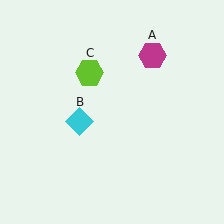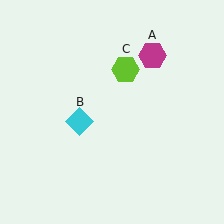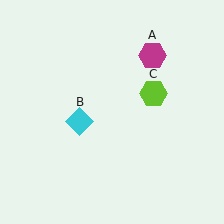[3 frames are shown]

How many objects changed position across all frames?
1 object changed position: lime hexagon (object C).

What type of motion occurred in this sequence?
The lime hexagon (object C) rotated clockwise around the center of the scene.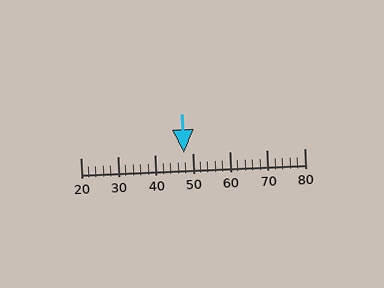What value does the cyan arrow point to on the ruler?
The cyan arrow points to approximately 48.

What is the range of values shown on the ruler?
The ruler shows values from 20 to 80.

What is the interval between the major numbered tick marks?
The major tick marks are spaced 10 units apart.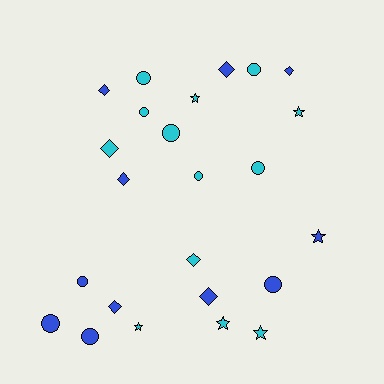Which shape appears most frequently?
Circle, with 10 objects.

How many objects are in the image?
There are 24 objects.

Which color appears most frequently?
Cyan, with 13 objects.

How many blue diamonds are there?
There are 6 blue diamonds.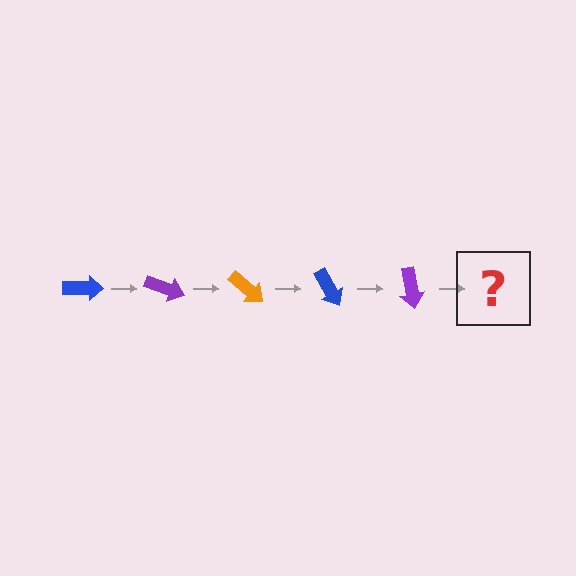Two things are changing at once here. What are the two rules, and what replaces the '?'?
The two rules are that it rotates 20 degrees each step and the color cycles through blue, purple, and orange. The '?' should be an orange arrow, rotated 100 degrees from the start.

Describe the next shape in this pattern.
It should be an orange arrow, rotated 100 degrees from the start.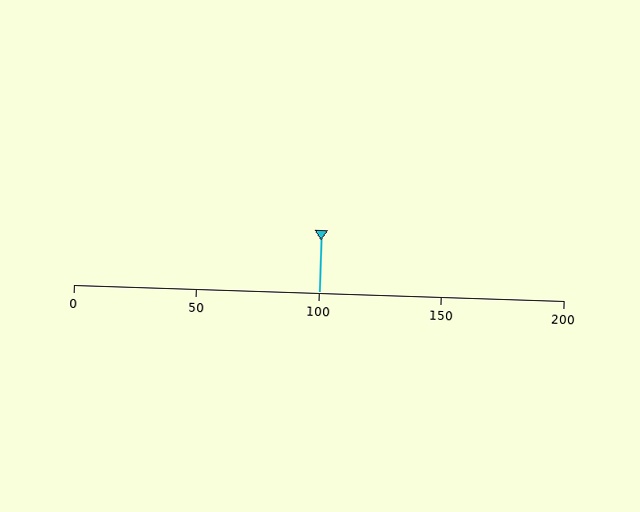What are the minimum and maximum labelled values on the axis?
The axis runs from 0 to 200.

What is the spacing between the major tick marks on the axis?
The major ticks are spaced 50 apart.